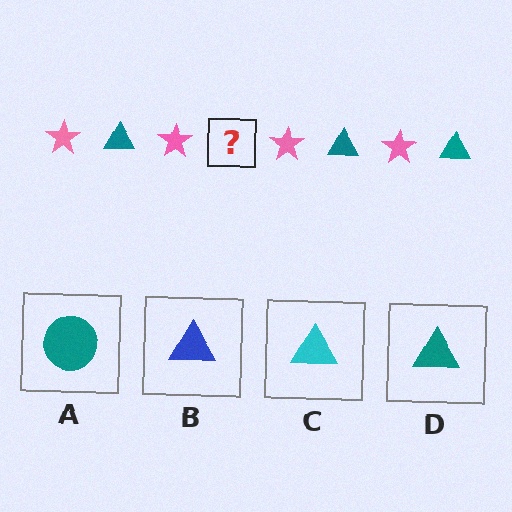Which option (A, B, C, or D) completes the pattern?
D.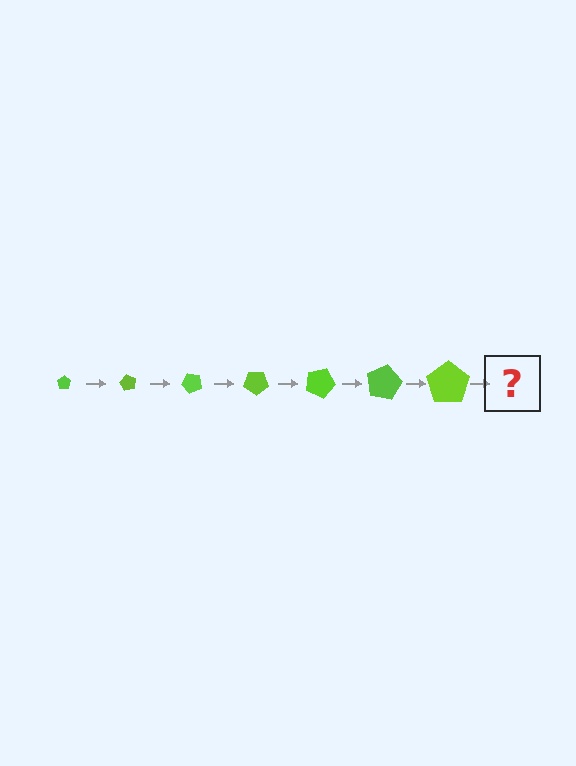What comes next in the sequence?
The next element should be a pentagon, larger than the previous one and rotated 420 degrees from the start.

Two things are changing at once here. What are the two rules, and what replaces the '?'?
The two rules are that the pentagon grows larger each step and it rotates 60 degrees each step. The '?' should be a pentagon, larger than the previous one and rotated 420 degrees from the start.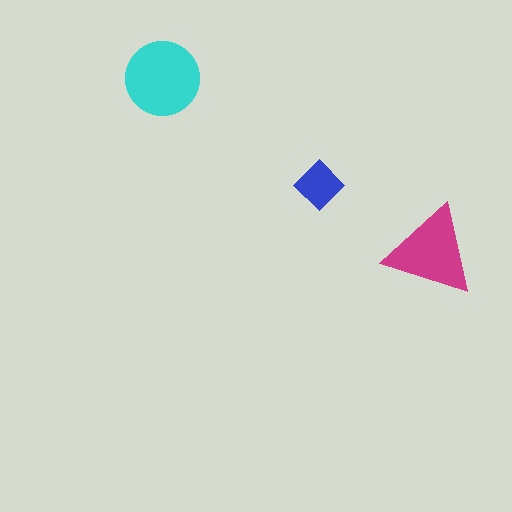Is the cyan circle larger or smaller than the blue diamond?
Larger.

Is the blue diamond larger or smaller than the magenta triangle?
Smaller.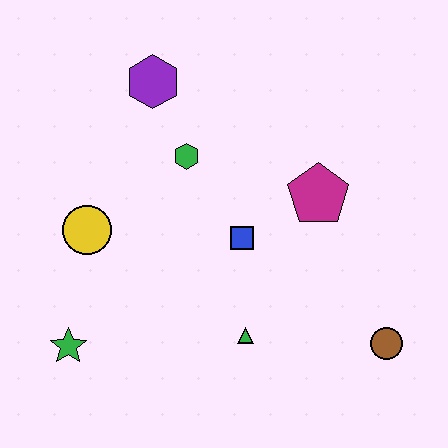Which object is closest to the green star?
The yellow circle is closest to the green star.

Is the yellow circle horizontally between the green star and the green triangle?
Yes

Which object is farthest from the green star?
The brown circle is farthest from the green star.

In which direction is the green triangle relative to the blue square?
The green triangle is below the blue square.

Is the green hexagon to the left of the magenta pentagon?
Yes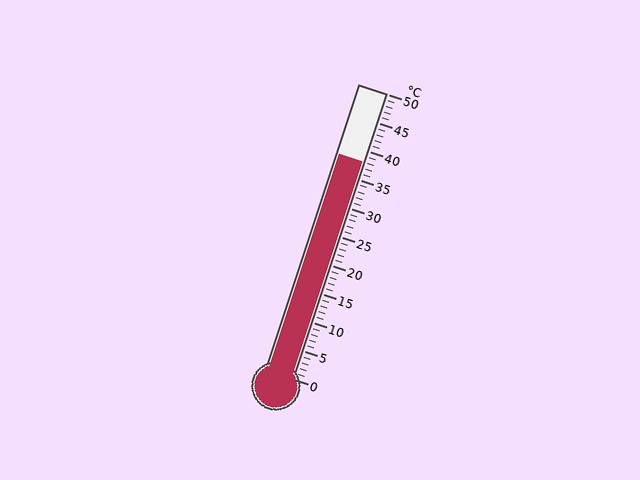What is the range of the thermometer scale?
The thermometer scale ranges from 0°C to 50°C.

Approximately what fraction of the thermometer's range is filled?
The thermometer is filled to approximately 75% of its range.